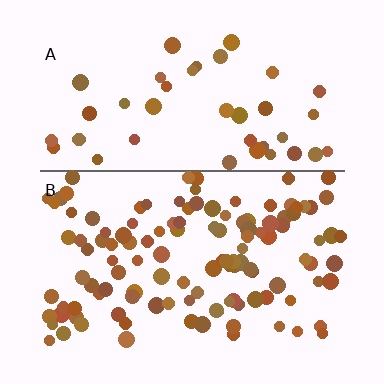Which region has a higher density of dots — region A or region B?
B (the bottom).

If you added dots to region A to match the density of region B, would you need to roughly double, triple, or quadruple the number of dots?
Approximately triple.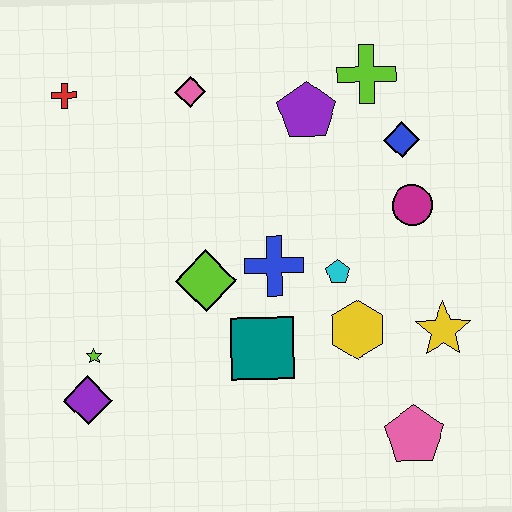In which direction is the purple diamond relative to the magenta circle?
The purple diamond is to the left of the magenta circle.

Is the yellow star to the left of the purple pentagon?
No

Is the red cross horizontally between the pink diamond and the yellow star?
No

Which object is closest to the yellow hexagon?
The cyan pentagon is closest to the yellow hexagon.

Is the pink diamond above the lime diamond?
Yes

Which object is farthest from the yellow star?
The red cross is farthest from the yellow star.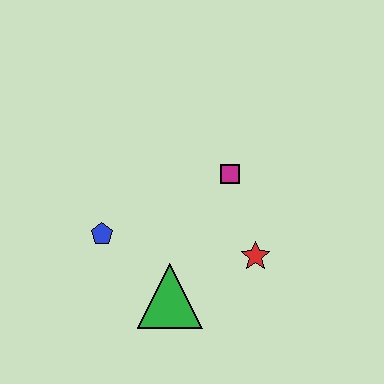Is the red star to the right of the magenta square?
Yes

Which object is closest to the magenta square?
The red star is closest to the magenta square.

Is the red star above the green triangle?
Yes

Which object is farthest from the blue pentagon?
The red star is farthest from the blue pentagon.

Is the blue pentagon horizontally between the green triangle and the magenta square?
No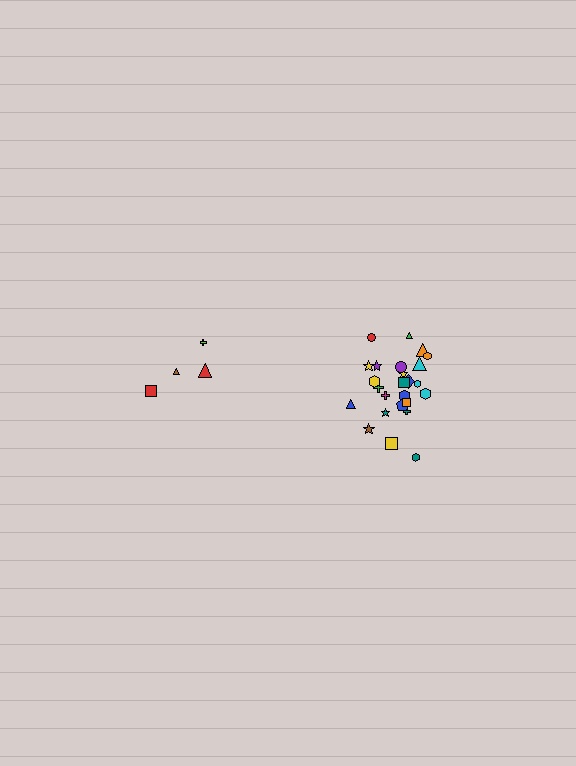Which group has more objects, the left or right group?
The right group.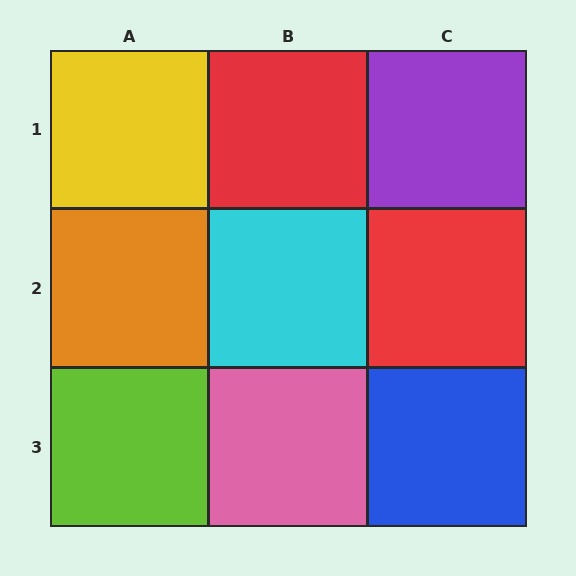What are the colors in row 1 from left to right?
Yellow, red, purple.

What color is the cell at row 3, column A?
Lime.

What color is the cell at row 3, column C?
Blue.